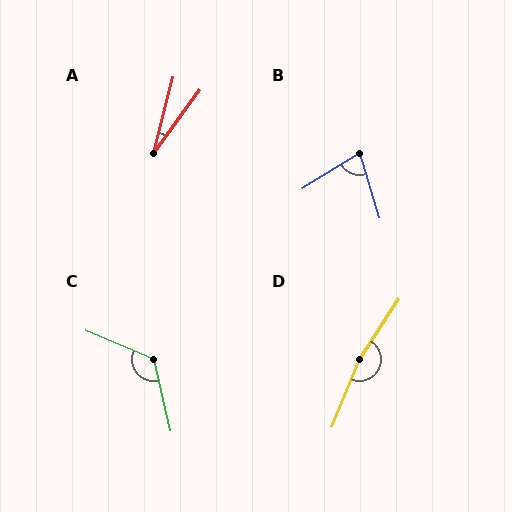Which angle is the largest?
D, at approximately 169 degrees.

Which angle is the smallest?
A, at approximately 21 degrees.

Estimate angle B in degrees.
Approximately 75 degrees.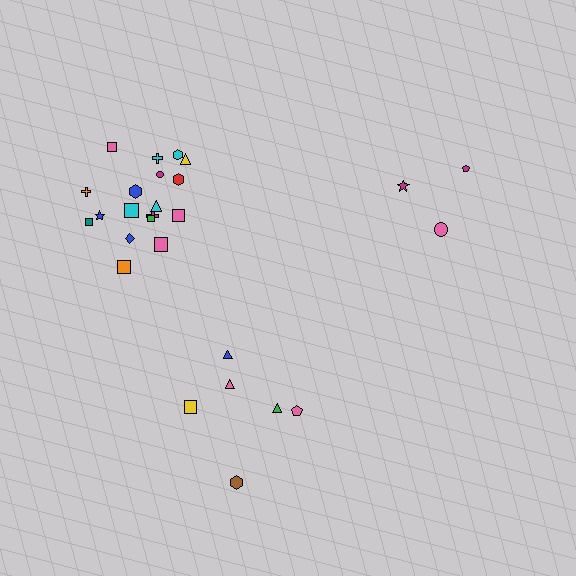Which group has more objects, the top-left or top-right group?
The top-left group.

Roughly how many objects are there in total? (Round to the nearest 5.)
Roughly 25 objects in total.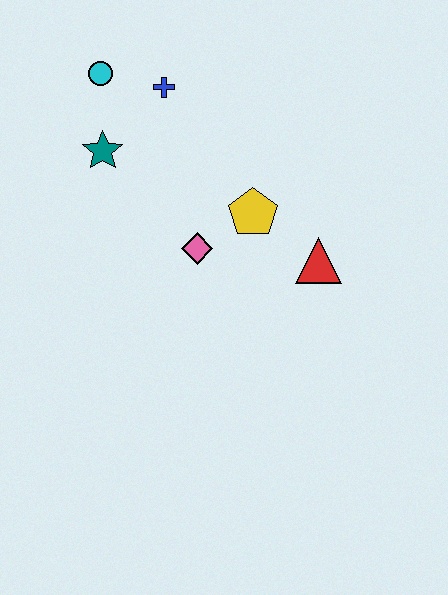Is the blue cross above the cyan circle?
No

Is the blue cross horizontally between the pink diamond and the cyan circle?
Yes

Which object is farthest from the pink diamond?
The cyan circle is farthest from the pink diamond.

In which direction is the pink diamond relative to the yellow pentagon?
The pink diamond is to the left of the yellow pentagon.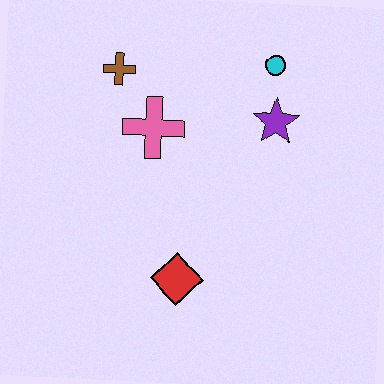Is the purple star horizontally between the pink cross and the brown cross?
No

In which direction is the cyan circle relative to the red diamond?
The cyan circle is above the red diamond.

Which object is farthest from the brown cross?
The red diamond is farthest from the brown cross.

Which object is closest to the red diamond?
The pink cross is closest to the red diamond.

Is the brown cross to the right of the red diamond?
No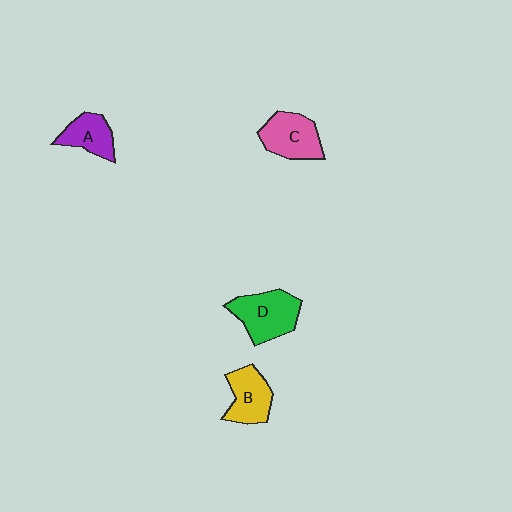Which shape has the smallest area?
Shape A (purple).